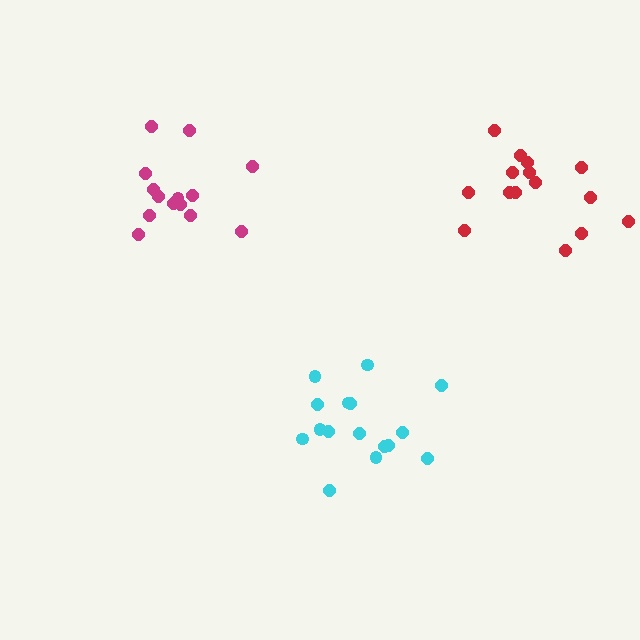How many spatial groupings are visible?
There are 3 spatial groupings.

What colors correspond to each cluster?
The clusters are colored: cyan, magenta, red.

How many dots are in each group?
Group 1: 16 dots, Group 2: 14 dots, Group 3: 15 dots (45 total).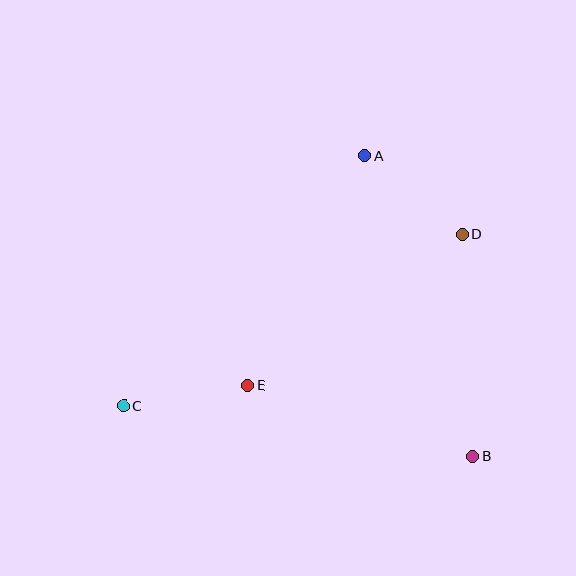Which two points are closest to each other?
Points A and D are closest to each other.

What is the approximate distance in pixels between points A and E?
The distance between A and E is approximately 258 pixels.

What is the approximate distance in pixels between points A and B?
The distance between A and B is approximately 320 pixels.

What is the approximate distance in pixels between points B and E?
The distance between B and E is approximately 236 pixels.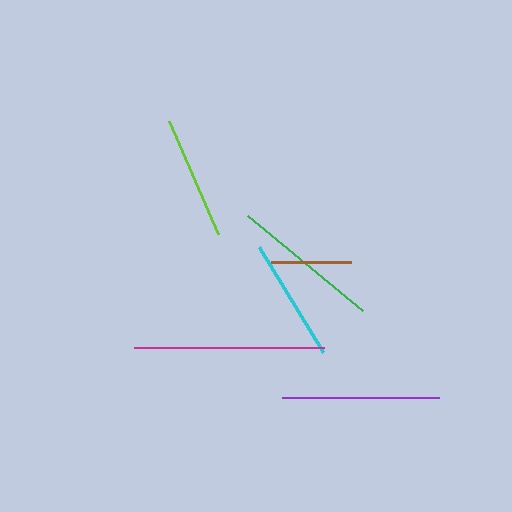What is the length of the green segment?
The green segment is approximately 149 pixels long.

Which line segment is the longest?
The magenta line is the longest at approximately 190 pixels.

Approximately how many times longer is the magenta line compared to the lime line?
The magenta line is approximately 1.5 times the length of the lime line.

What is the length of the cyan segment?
The cyan segment is approximately 123 pixels long.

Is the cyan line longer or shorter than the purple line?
The purple line is longer than the cyan line.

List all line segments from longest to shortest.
From longest to shortest: magenta, purple, green, lime, cyan, brown.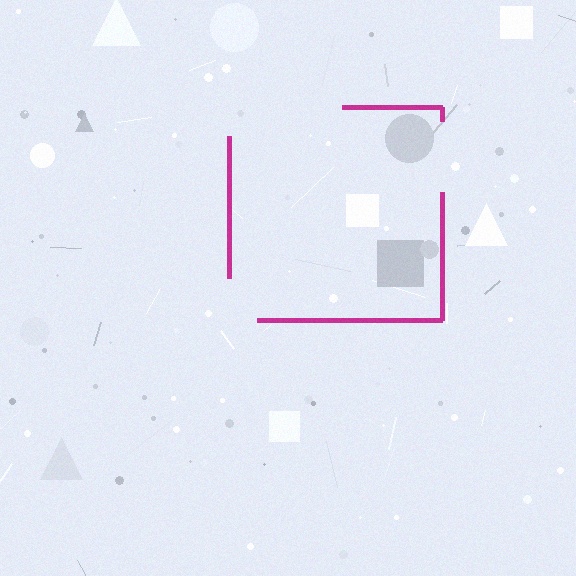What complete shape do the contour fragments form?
The contour fragments form a square.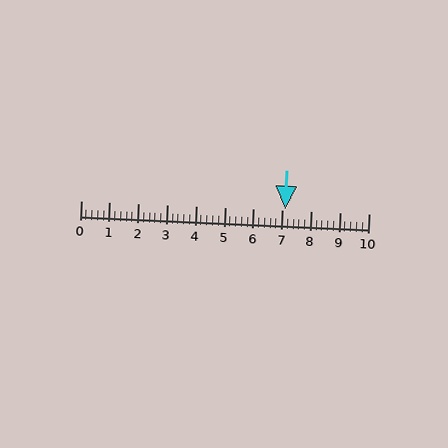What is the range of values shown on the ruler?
The ruler shows values from 0 to 10.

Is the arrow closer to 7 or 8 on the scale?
The arrow is closer to 7.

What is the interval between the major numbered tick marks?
The major tick marks are spaced 1 units apart.